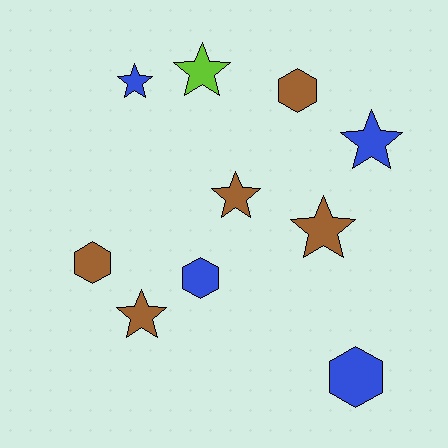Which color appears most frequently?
Brown, with 5 objects.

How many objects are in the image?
There are 10 objects.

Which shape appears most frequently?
Star, with 6 objects.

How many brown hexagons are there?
There are 2 brown hexagons.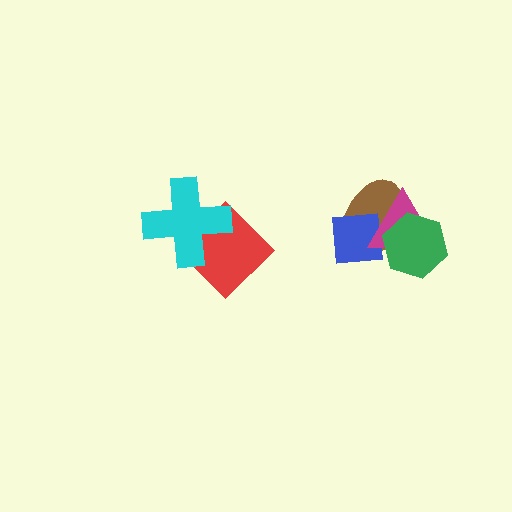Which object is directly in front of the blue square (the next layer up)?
The magenta triangle is directly in front of the blue square.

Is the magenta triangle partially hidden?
Yes, it is partially covered by another shape.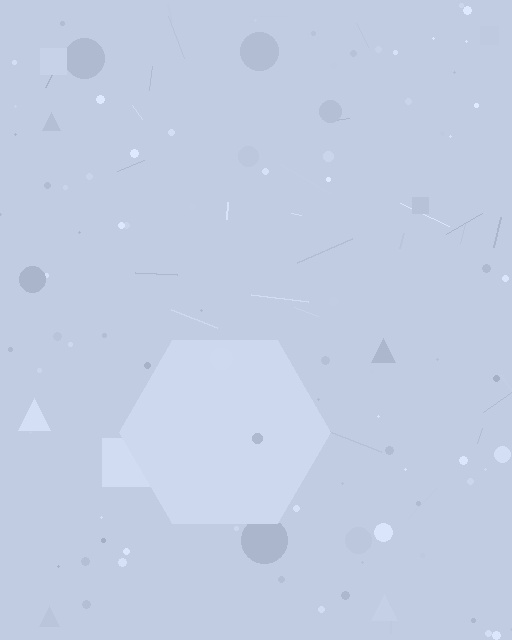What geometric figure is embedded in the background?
A hexagon is embedded in the background.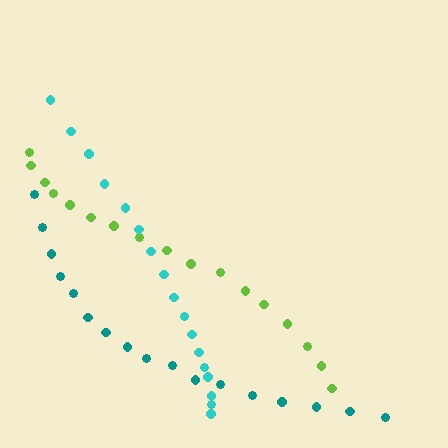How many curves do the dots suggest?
There are 3 distinct paths.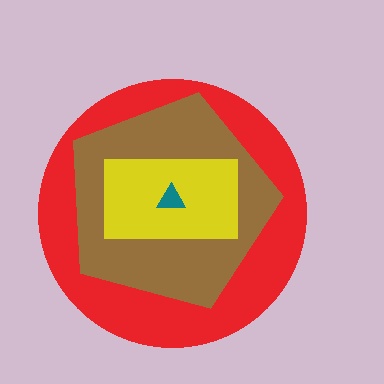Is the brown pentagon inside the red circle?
Yes.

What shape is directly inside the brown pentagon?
The yellow rectangle.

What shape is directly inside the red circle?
The brown pentagon.